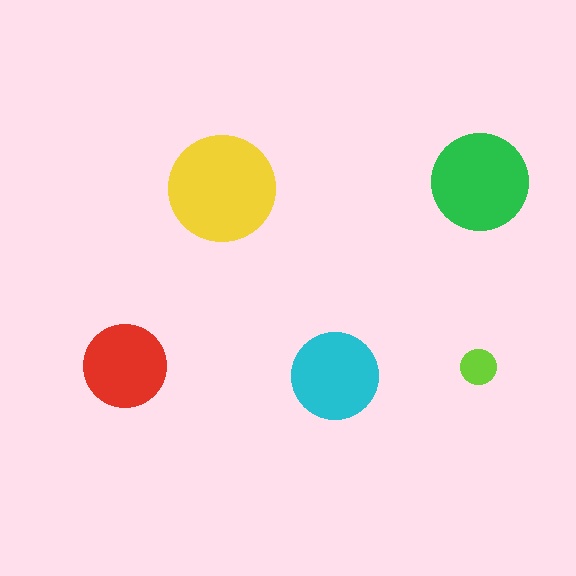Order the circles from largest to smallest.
the yellow one, the green one, the cyan one, the red one, the lime one.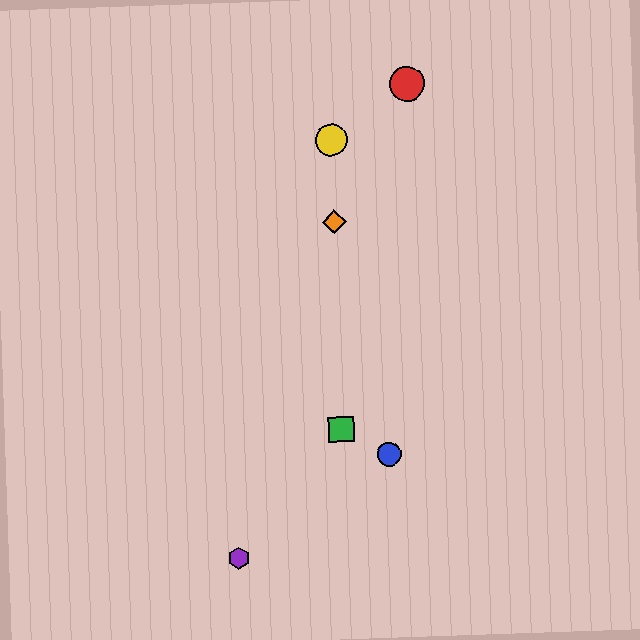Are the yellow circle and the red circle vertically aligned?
No, the yellow circle is at x≈331 and the red circle is at x≈407.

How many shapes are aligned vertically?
3 shapes (the green square, the yellow circle, the orange diamond) are aligned vertically.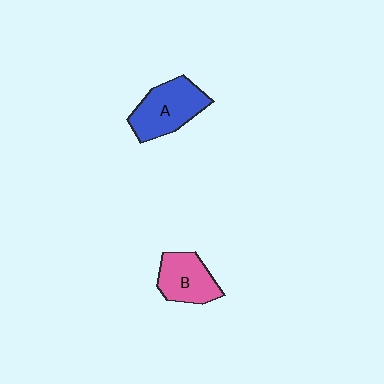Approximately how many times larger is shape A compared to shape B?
Approximately 1.3 times.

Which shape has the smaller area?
Shape B (pink).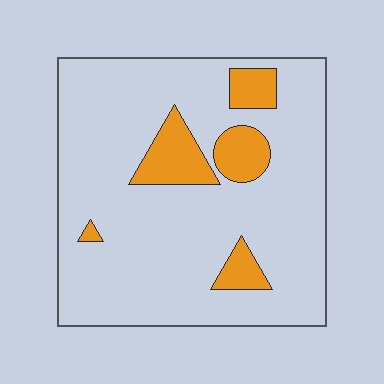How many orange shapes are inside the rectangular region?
5.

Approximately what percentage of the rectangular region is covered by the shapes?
Approximately 15%.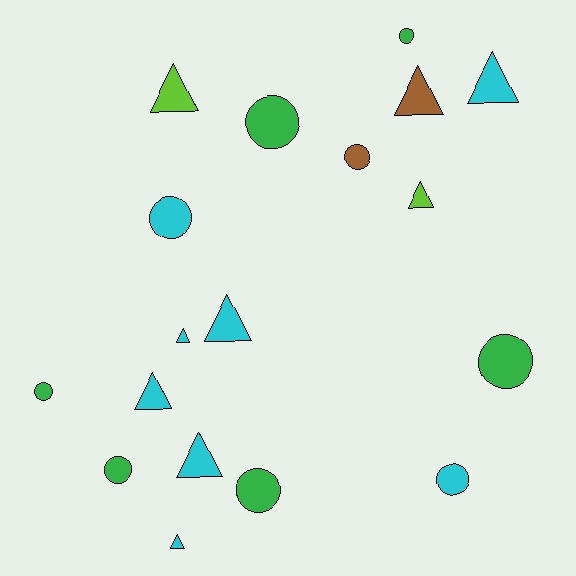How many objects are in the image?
There are 18 objects.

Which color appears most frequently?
Cyan, with 8 objects.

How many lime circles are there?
There are no lime circles.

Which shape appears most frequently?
Triangle, with 9 objects.